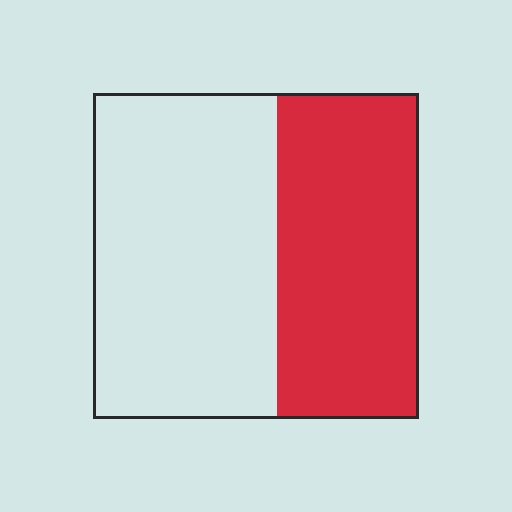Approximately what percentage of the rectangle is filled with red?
Approximately 45%.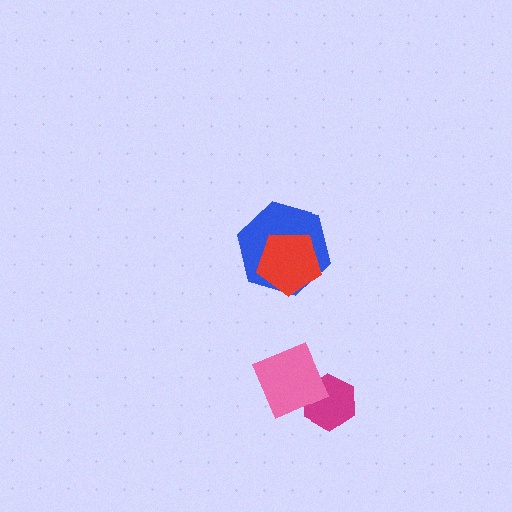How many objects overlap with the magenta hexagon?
1 object overlaps with the magenta hexagon.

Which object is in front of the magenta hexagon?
The pink diamond is in front of the magenta hexagon.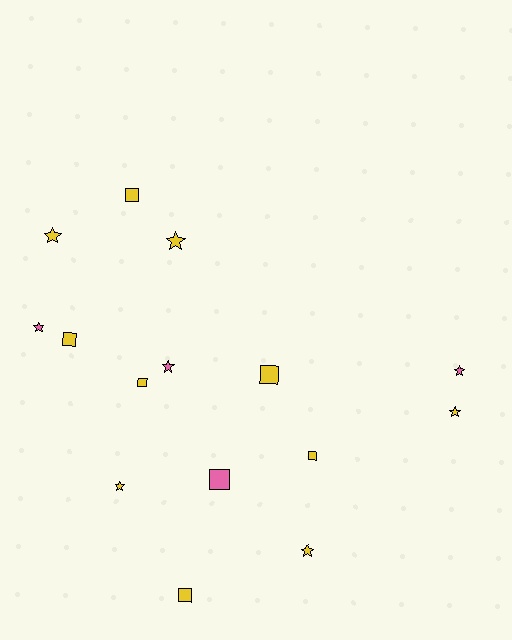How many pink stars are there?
There are 3 pink stars.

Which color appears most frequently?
Yellow, with 11 objects.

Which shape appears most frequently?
Star, with 8 objects.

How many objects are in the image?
There are 15 objects.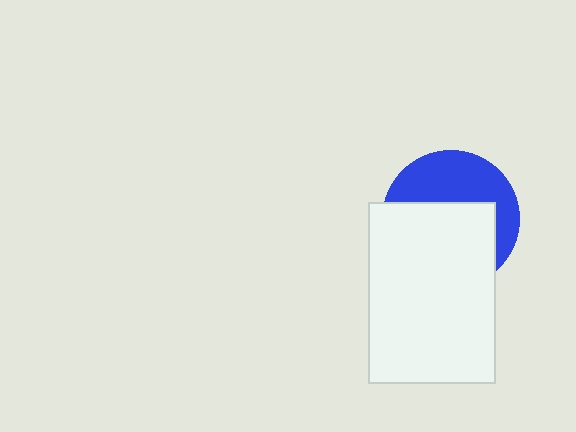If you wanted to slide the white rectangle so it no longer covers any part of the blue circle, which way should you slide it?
Slide it down — that is the most direct way to separate the two shapes.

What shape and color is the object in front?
The object in front is a white rectangle.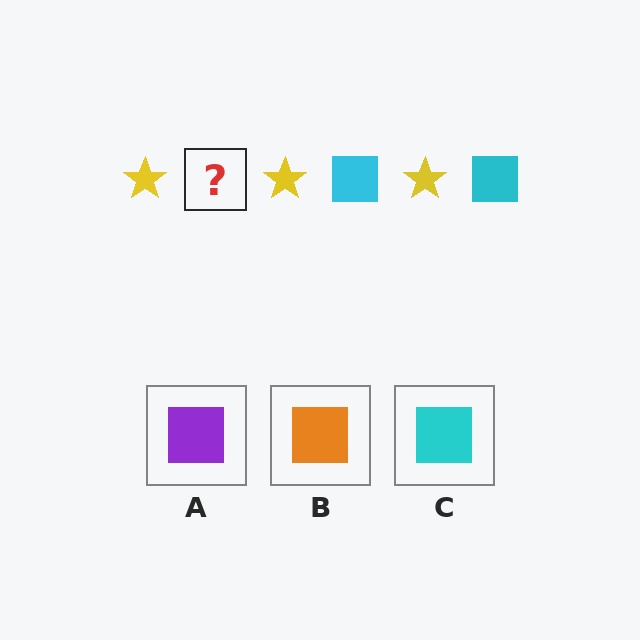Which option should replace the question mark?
Option C.